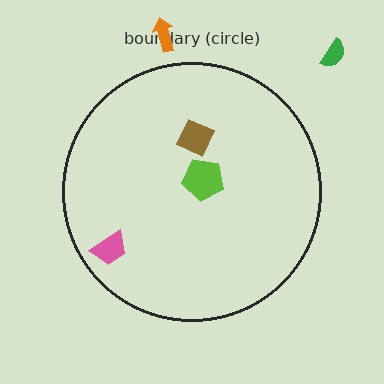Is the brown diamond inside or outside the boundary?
Inside.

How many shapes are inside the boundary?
3 inside, 2 outside.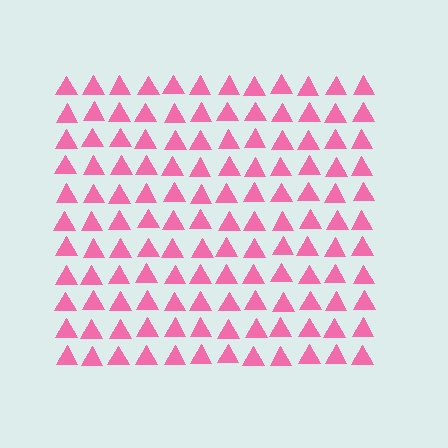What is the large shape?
The large shape is a square.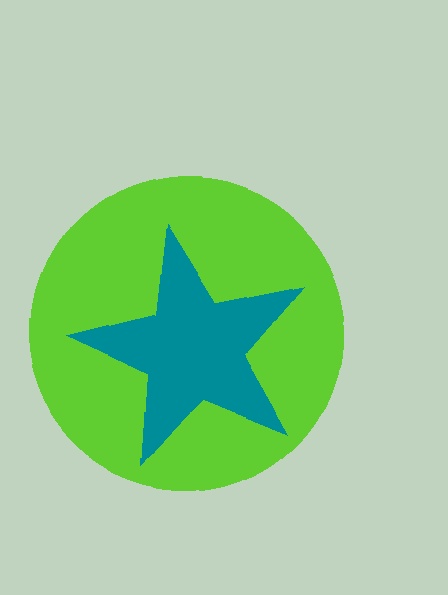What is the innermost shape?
The teal star.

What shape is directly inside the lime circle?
The teal star.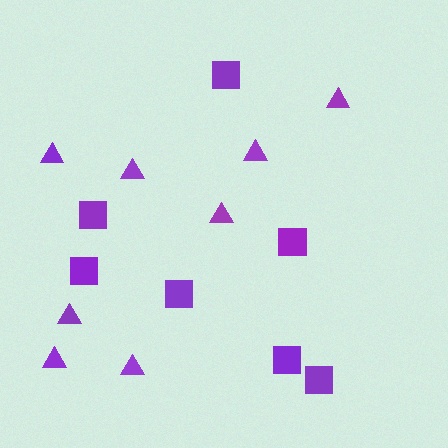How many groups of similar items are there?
There are 2 groups: one group of squares (7) and one group of triangles (8).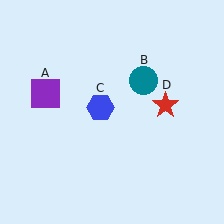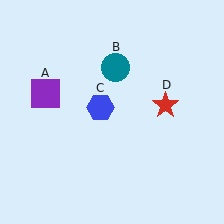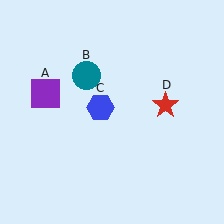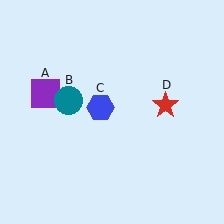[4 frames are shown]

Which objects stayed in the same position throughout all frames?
Purple square (object A) and blue hexagon (object C) and red star (object D) remained stationary.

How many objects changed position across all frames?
1 object changed position: teal circle (object B).